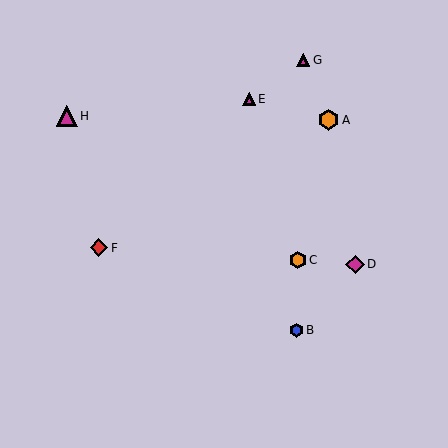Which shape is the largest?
The orange hexagon (labeled A) is the largest.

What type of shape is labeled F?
Shape F is a red diamond.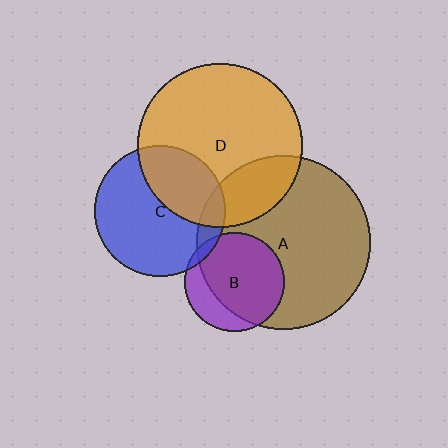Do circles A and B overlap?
Yes.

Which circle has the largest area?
Circle A (brown).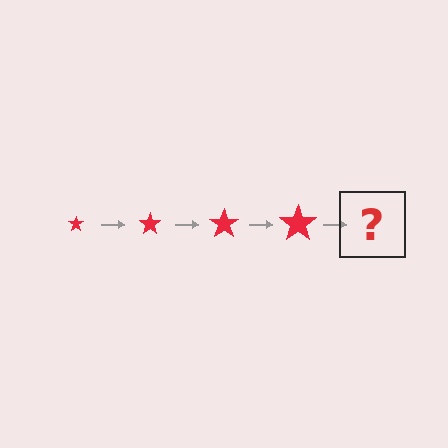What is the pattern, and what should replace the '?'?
The pattern is that the star gets progressively larger each step. The '?' should be a red star, larger than the previous one.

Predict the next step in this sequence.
The next step is a red star, larger than the previous one.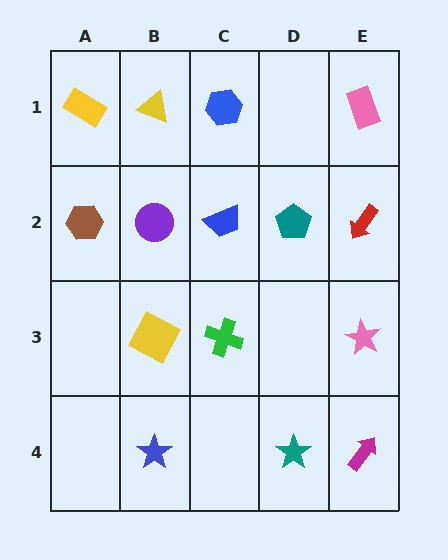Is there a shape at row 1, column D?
No, that cell is empty.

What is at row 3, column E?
A pink star.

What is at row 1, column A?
A yellow rectangle.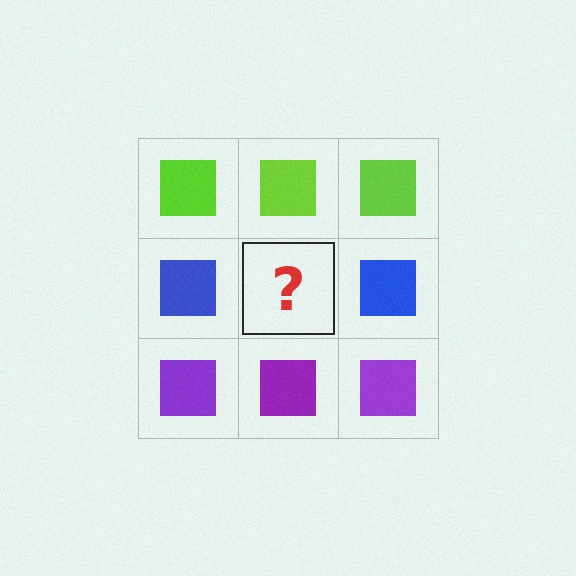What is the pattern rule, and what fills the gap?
The rule is that each row has a consistent color. The gap should be filled with a blue square.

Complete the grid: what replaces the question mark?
The question mark should be replaced with a blue square.